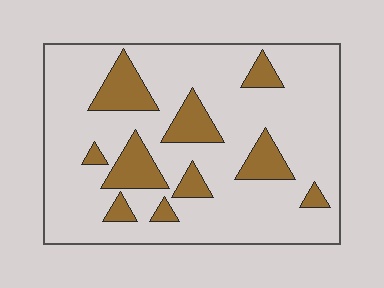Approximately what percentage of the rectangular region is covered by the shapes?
Approximately 20%.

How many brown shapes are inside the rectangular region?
10.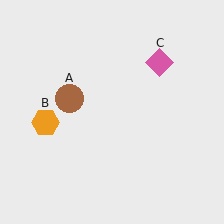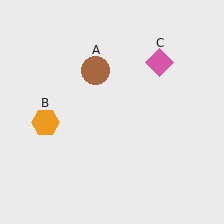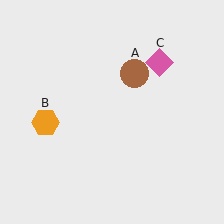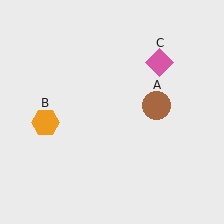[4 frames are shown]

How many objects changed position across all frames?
1 object changed position: brown circle (object A).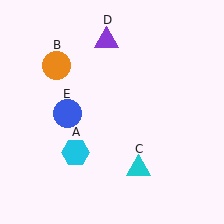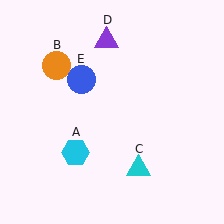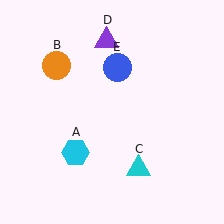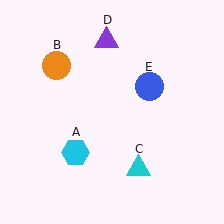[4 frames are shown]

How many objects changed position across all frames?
1 object changed position: blue circle (object E).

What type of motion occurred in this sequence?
The blue circle (object E) rotated clockwise around the center of the scene.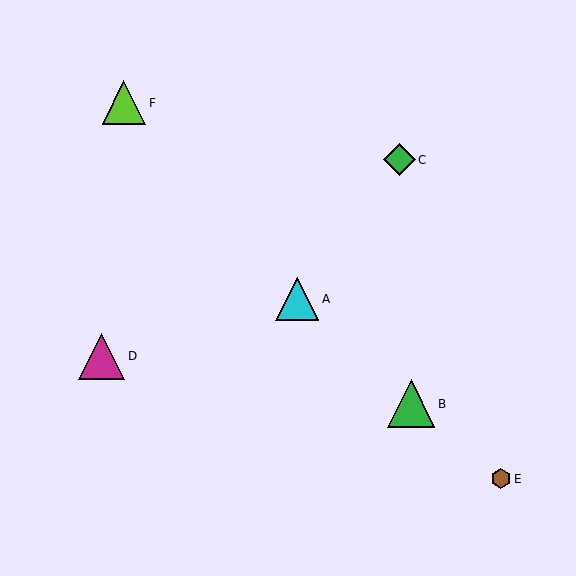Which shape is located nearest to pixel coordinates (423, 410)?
The green triangle (labeled B) at (411, 404) is nearest to that location.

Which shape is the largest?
The green triangle (labeled B) is the largest.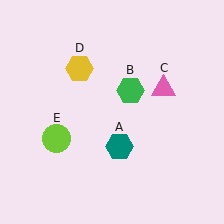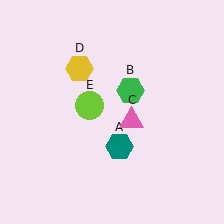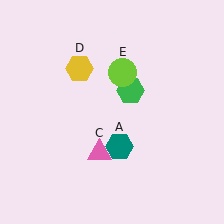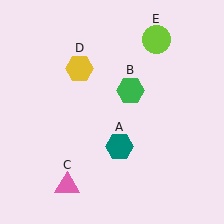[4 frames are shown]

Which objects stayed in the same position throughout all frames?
Teal hexagon (object A) and green hexagon (object B) and yellow hexagon (object D) remained stationary.